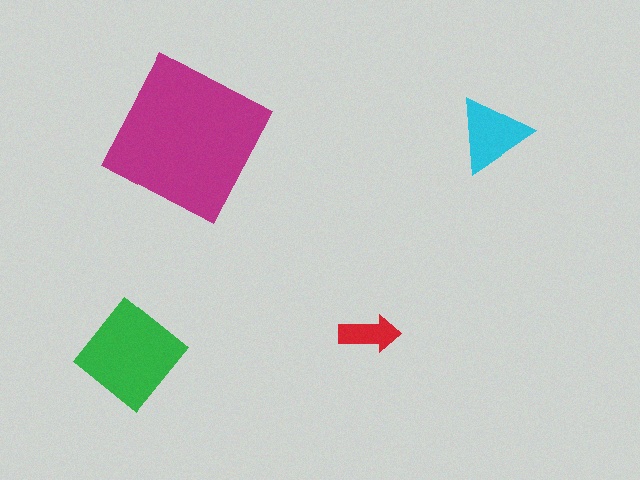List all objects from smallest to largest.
The red arrow, the cyan triangle, the green diamond, the magenta square.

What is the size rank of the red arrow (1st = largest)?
4th.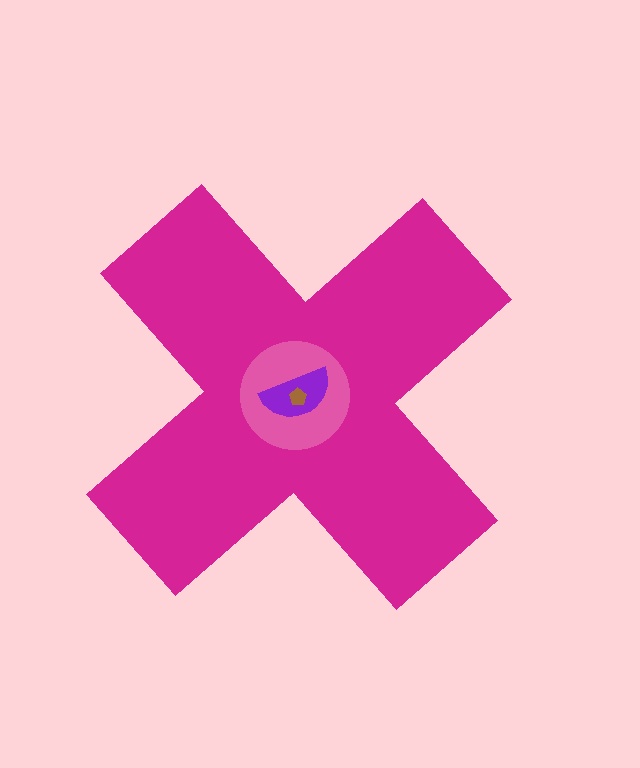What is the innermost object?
The brown pentagon.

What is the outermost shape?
The magenta cross.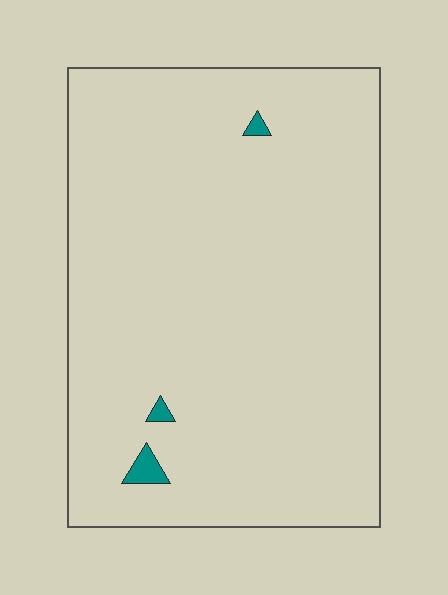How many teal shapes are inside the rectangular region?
3.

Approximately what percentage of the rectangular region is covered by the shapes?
Approximately 0%.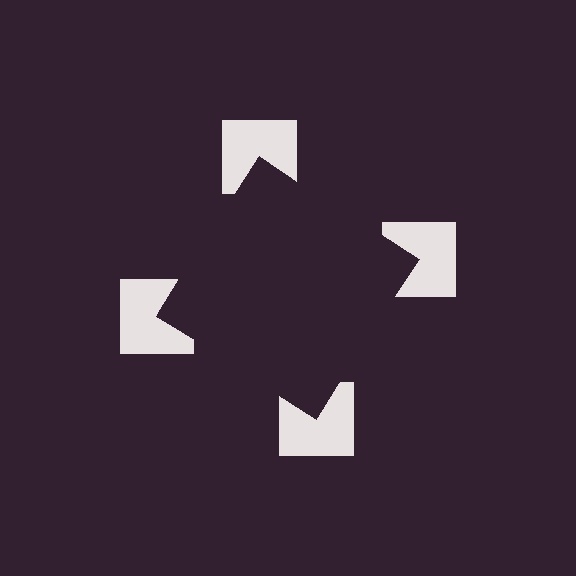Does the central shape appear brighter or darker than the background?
It typically appears slightly darker than the background, even though no actual brightness change is drawn.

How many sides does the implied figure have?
4 sides.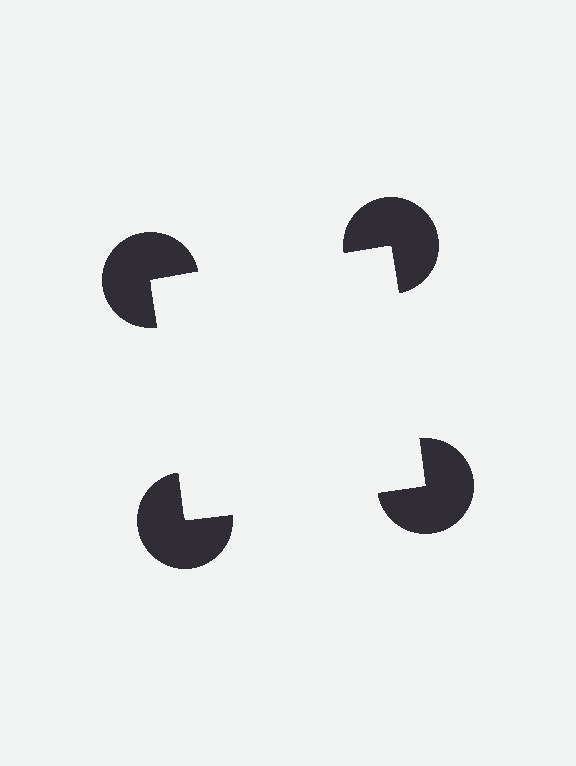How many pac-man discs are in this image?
There are 4 — one at each vertex of the illusory square.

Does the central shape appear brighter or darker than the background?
It typically appears slightly brighter than the background, even though no actual brightness change is drawn.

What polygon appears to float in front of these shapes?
An illusory square — its edges are inferred from the aligned wedge cuts in the pac-man discs, not physically drawn.